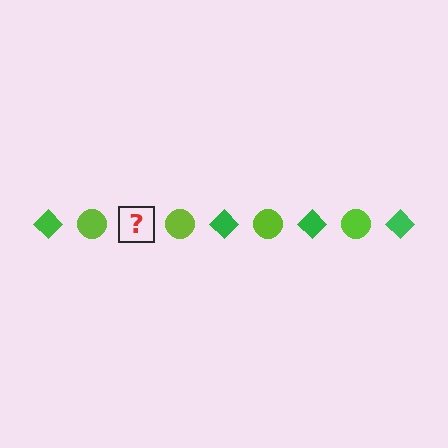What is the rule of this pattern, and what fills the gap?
The rule is that the pattern alternates between green diamond and lime circle. The gap should be filled with a green diamond.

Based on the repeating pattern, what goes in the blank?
The blank should be a green diamond.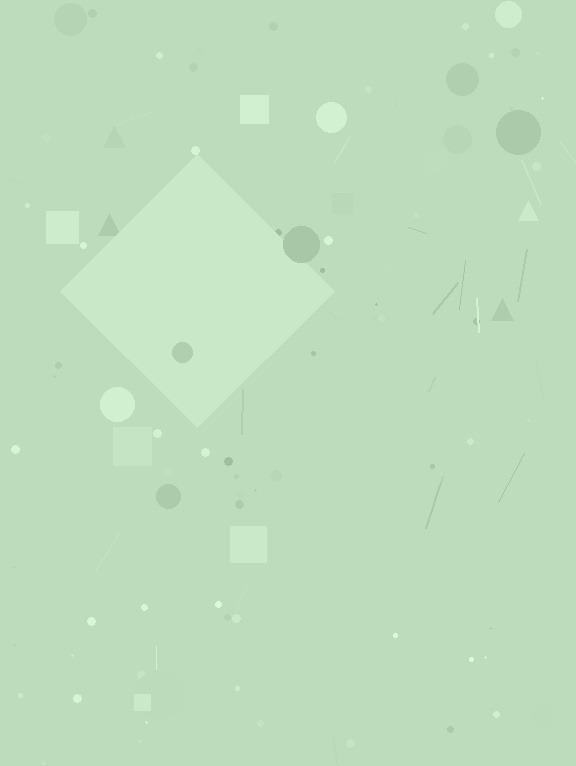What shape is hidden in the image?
A diamond is hidden in the image.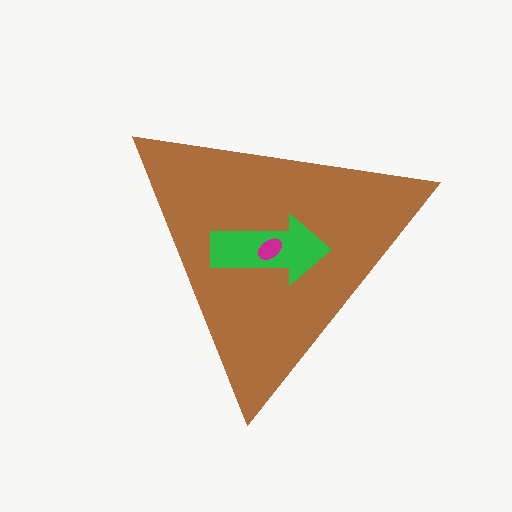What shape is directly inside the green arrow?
The magenta ellipse.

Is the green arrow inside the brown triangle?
Yes.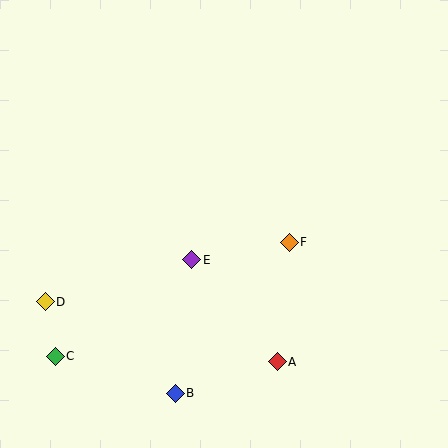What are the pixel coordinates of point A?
Point A is at (277, 362).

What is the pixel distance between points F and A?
The distance between F and A is 120 pixels.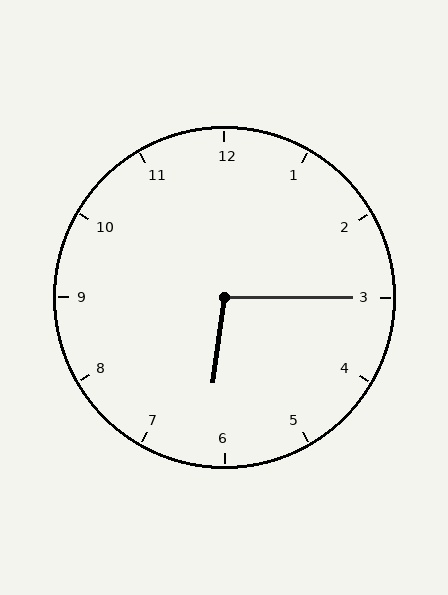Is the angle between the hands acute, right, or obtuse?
It is obtuse.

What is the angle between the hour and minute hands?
Approximately 98 degrees.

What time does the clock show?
6:15.